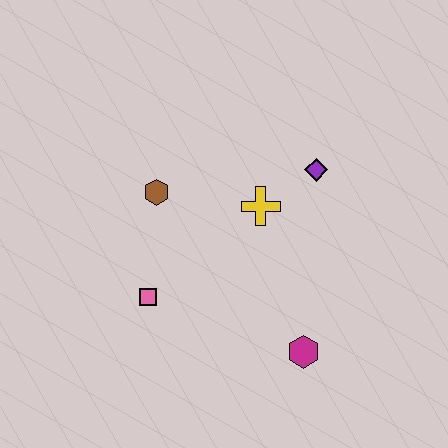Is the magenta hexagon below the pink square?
Yes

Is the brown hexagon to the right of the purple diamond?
No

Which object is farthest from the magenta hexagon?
The brown hexagon is farthest from the magenta hexagon.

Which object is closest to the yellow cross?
The purple diamond is closest to the yellow cross.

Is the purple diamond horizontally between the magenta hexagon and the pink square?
No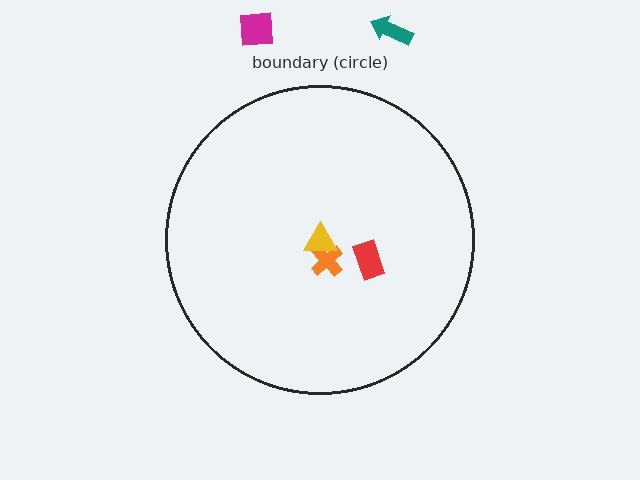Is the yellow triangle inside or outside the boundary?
Inside.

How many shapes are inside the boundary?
3 inside, 2 outside.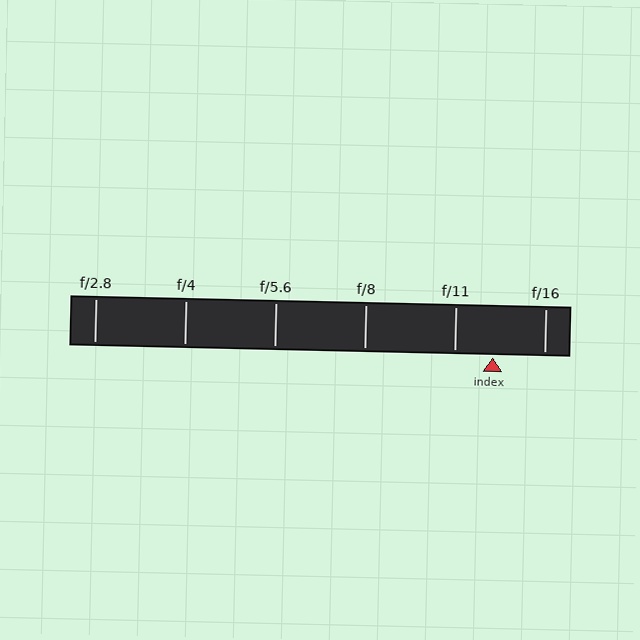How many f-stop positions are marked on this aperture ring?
There are 6 f-stop positions marked.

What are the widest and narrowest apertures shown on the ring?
The widest aperture shown is f/2.8 and the narrowest is f/16.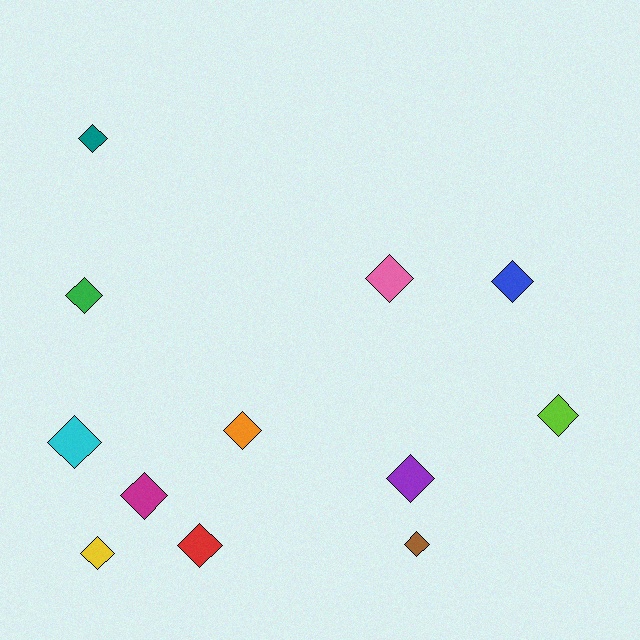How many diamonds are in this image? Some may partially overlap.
There are 12 diamonds.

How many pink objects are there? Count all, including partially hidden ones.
There is 1 pink object.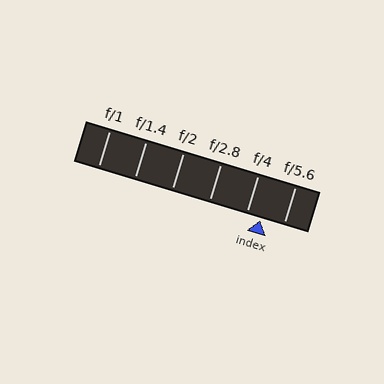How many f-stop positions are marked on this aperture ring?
There are 6 f-stop positions marked.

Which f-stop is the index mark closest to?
The index mark is closest to f/4.